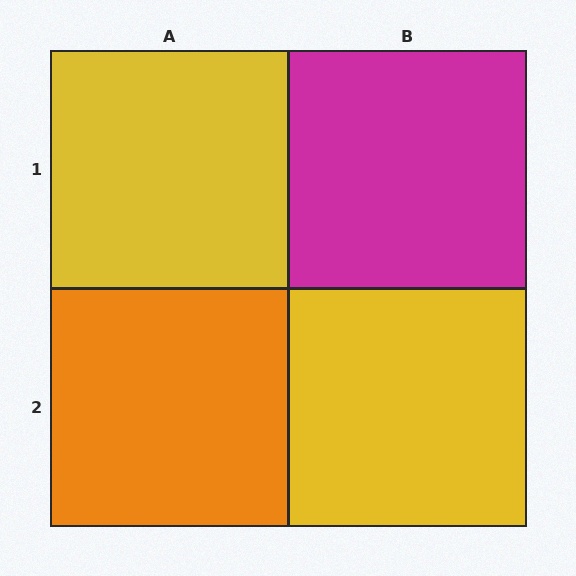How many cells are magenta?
1 cell is magenta.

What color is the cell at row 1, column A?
Yellow.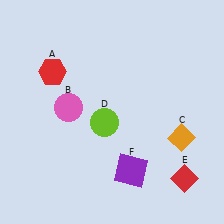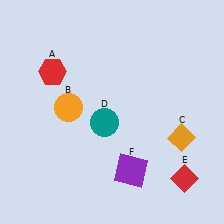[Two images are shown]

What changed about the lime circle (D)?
In Image 1, D is lime. In Image 2, it changed to teal.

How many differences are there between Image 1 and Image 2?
There are 2 differences between the two images.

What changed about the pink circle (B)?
In Image 1, B is pink. In Image 2, it changed to orange.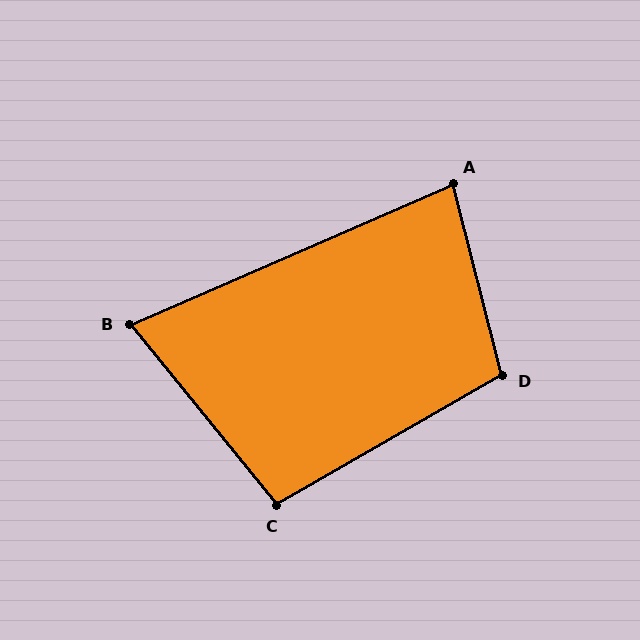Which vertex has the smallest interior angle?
B, at approximately 74 degrees.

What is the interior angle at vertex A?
Approximately 81 degrees (acute).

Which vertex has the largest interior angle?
D, at approximately 106 degrees.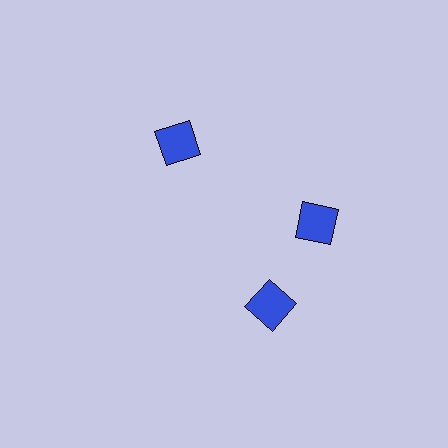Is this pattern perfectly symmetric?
No. The 3 blue squares are arranged in a ring, but one element near the 7 o'clock position is rotated out of alignment along the ring, breaking the 3-fold rotational symmetry.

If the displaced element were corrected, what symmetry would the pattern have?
It would have 3-fold rotational symmetry — the pattern would map onto itself every 120 degrees.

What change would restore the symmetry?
The symmetry would be restored by rotating it back into even spacing with its neighbors so that all 3 squares sit at equal angles and equal distance from the center.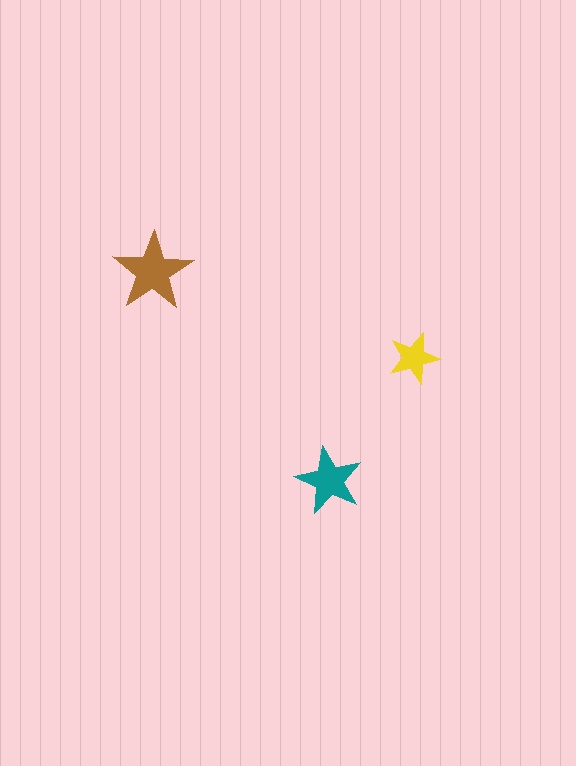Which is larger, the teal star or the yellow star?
The teal one.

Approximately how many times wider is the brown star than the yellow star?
About 1.5 times wider.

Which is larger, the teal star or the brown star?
The brown one.